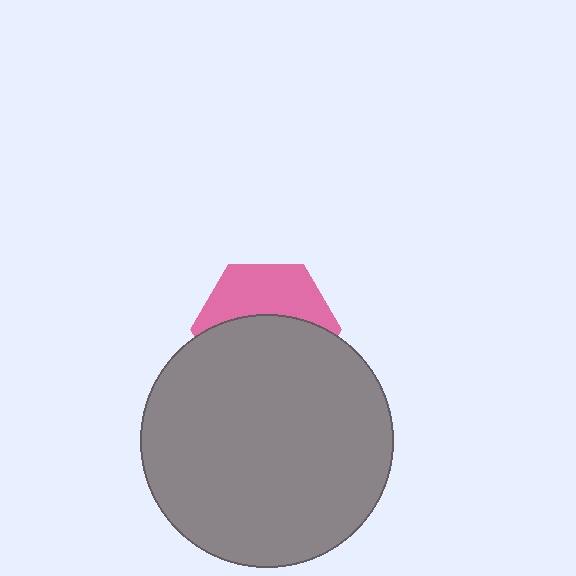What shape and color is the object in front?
The object in front is a gray circle.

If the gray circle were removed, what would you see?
You would see the complete pink hexagon.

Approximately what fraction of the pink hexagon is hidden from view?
Roughly 58% of the pink hexagon is hidden behind the gray circle.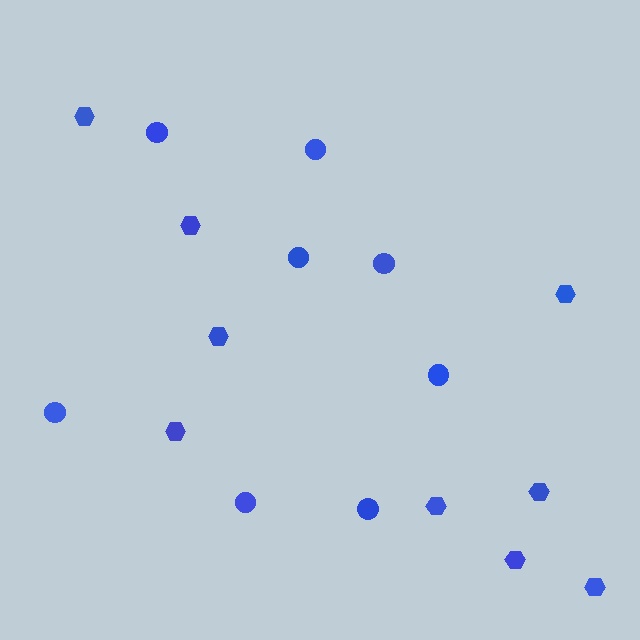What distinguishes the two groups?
There are 2 groups: one group of hexagons (9) and one group of circles (8).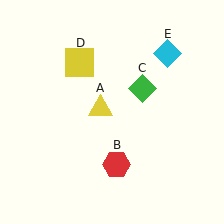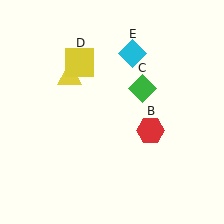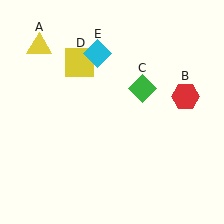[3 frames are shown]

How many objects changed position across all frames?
3 objects changed position: yellow triangle (object A), red hexagon (object B), cyan diamond (object E).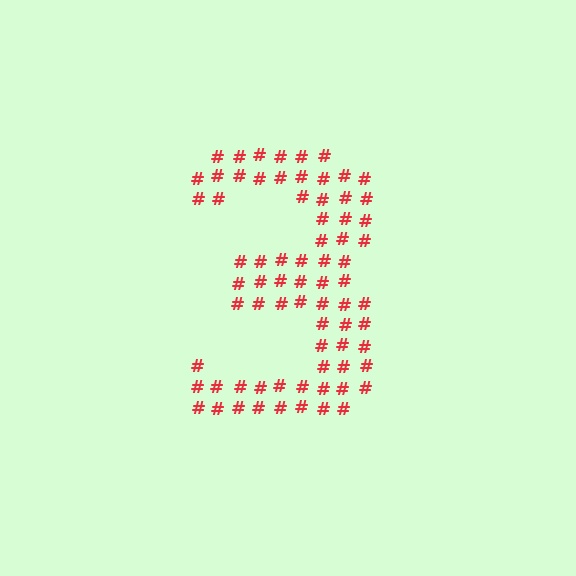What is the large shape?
The large shape is the digit 3.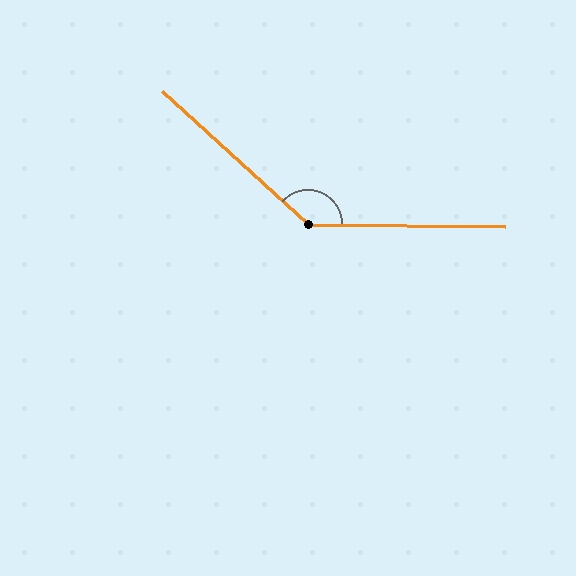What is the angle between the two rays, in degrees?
Approximately 138 degrees.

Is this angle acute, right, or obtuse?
It is obtuse.